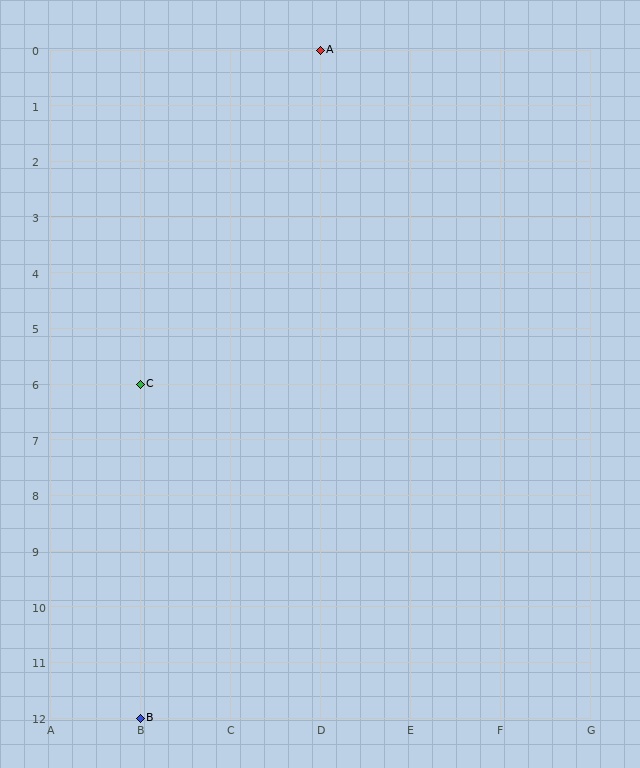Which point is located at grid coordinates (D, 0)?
Point A is at (D, 0).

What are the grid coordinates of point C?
Point C is at grid coordinates (B, 6).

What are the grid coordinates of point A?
Point A is at grid coordinates (D, 0).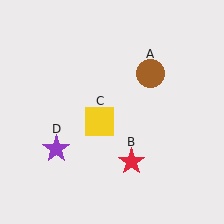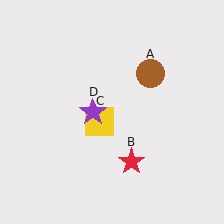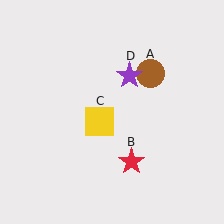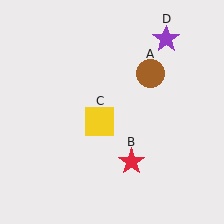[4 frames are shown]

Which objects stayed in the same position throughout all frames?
Brown circle (object A) and red star (object B) and yellow square (object C) remained stationary.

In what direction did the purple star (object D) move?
The purple star (object D) moved up and to the right.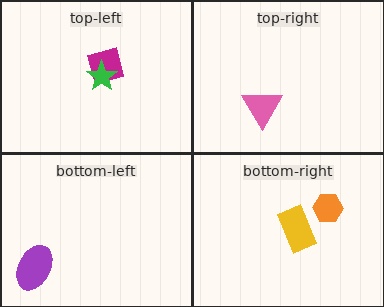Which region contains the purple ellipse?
The bottom-left region.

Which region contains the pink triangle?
The top-right region.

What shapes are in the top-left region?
The magenta diamond, the green star.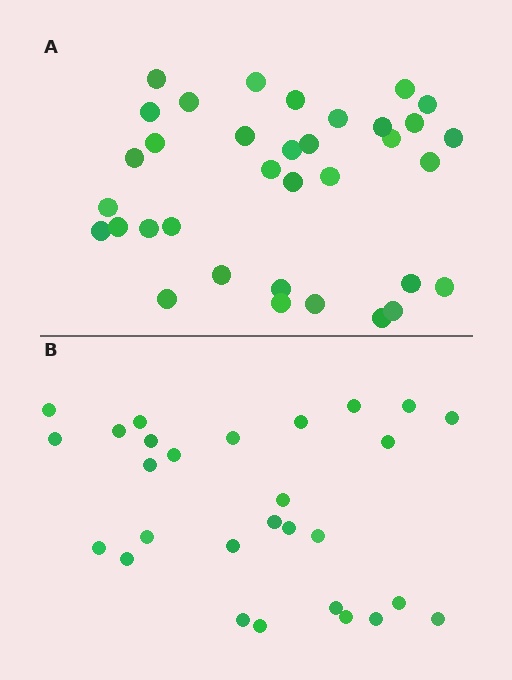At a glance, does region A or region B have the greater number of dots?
Region A (the top region) has more dots.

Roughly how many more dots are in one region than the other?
Region A has roughly 8 or so more dots than region B.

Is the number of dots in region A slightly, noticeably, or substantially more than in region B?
Region A has noticeably more, but not dramatically so. The ratio is roughly 1.2 to 1.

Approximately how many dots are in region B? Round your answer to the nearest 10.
About 30 dots. (The exact count is 28, which rounds to 30.)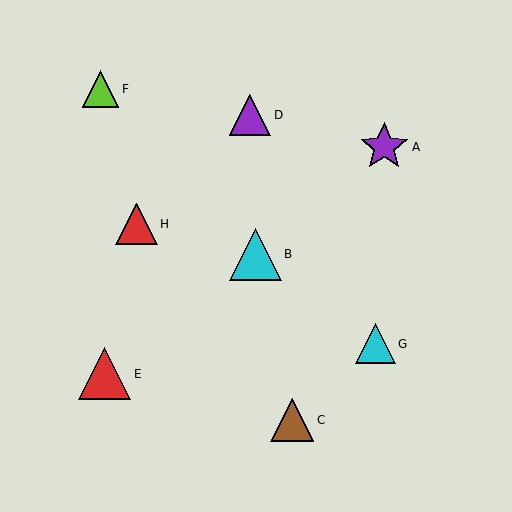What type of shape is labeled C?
Shape C is a brown triangle.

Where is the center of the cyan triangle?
The center of the cyan triangle is at (375, 344).